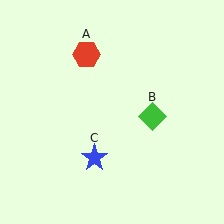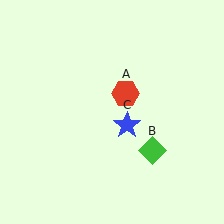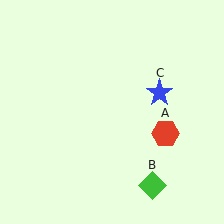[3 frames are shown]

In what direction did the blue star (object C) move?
The blue star (object C) moved up and to the right.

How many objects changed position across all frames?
3 objects changed position: red hexagon (object A), green diamond (object B), blue star (object C).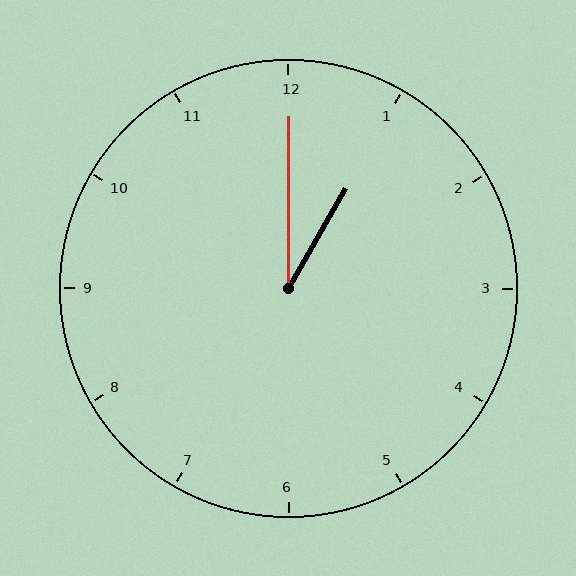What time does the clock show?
1:00.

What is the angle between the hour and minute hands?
Approximately 30 degrees.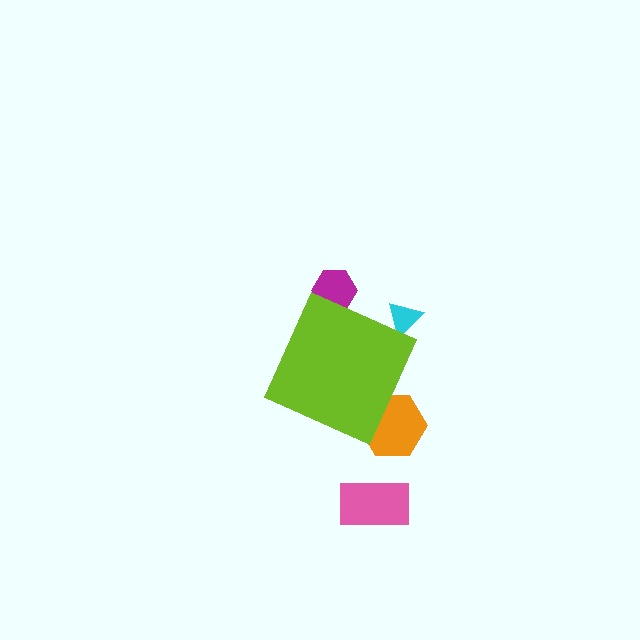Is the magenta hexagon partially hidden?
Yes, the magenta hexagon is partially hidden behind the lime diamond.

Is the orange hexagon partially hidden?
Yes, the orange hexagon is partially hidden behind the lime diamond.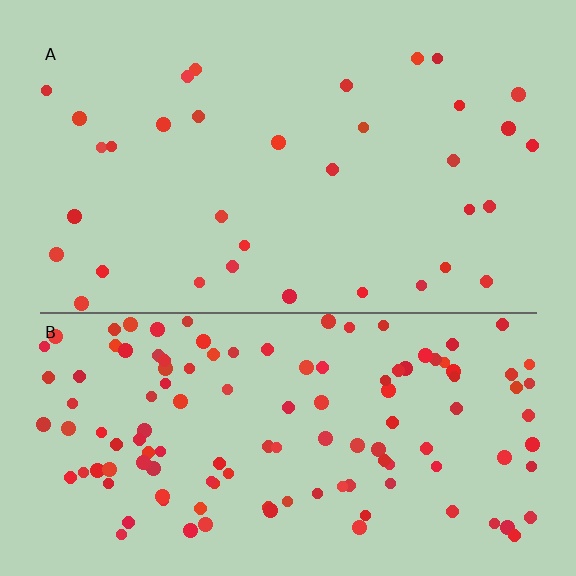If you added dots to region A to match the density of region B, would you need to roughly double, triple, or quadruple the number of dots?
Approximately quadruple.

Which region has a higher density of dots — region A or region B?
B (the bottom).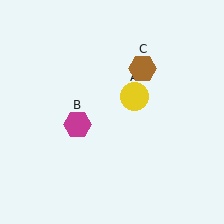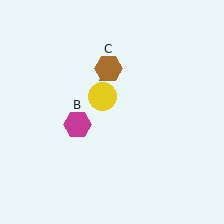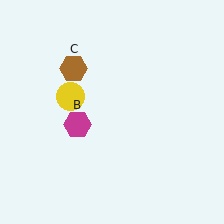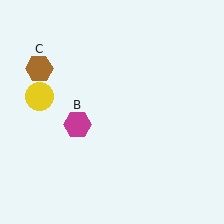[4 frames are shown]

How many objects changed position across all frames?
2 objects changed position: yellow circle (object A), brown hexagon (object C).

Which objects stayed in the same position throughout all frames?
Magenta hexagon (object B) remained stationary.